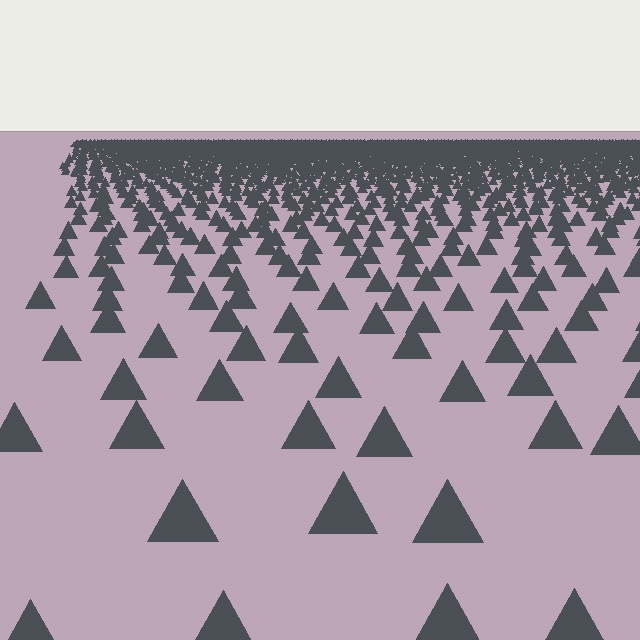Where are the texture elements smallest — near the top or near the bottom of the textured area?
Near the top.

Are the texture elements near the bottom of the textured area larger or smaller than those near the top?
Larger. Near the bottom, elements are closer to the viewer and appear at a bigger on-screen size.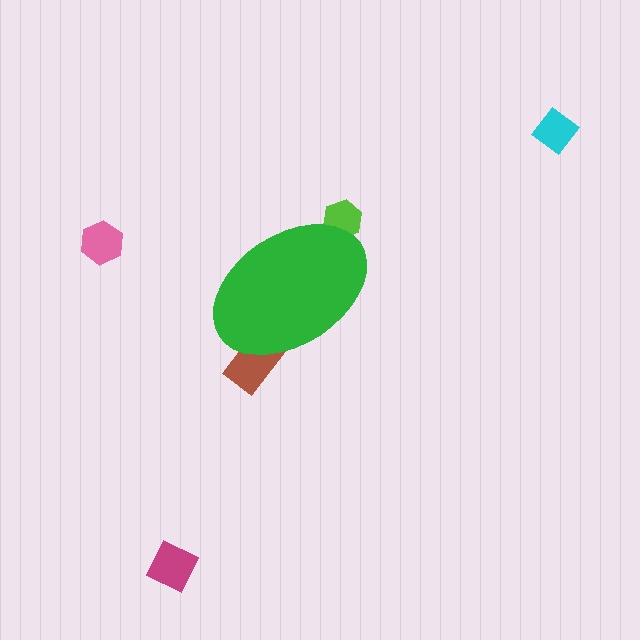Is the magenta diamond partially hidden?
No, the magenta diamond is fully visible.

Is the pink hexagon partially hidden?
No, the pink hexagon is fully visible.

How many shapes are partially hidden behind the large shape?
2 shapes are partially hidden.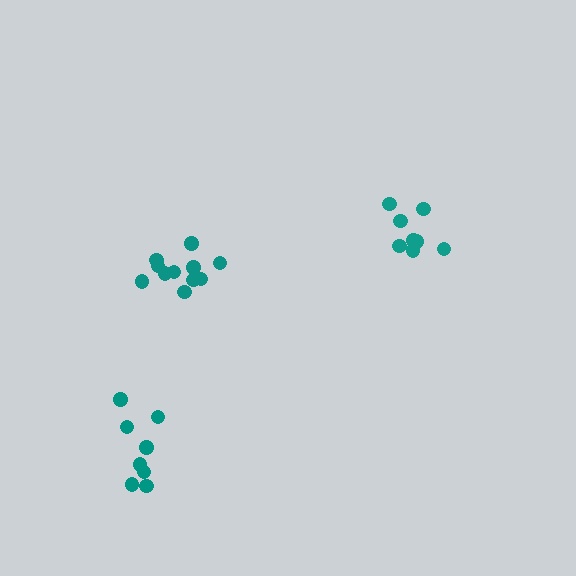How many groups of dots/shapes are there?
There are 3 groups.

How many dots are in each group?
Group 1: 8 dots, Group 2: 11 dots, Group 3: 8 dots (27 total).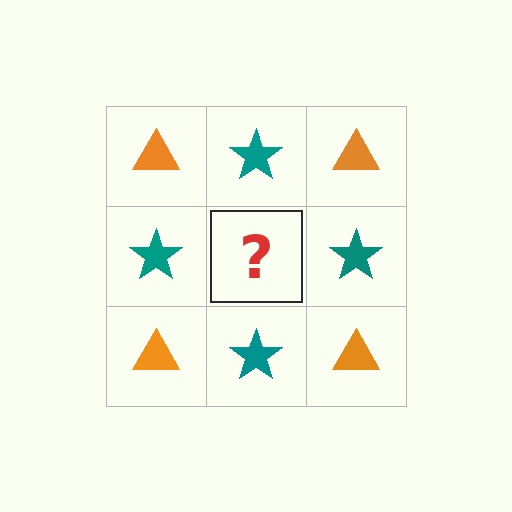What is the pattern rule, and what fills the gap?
The rule is that it alternates orange triangle and teal star in a checkerboard pattern. The gap should be filled with an orange triangle.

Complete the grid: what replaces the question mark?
The question mark should be replaced with an orange triangle.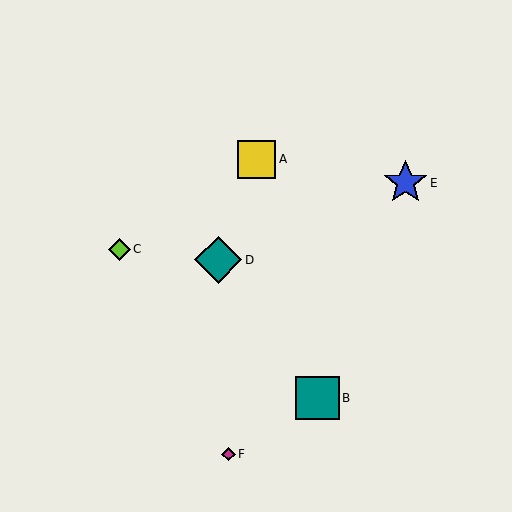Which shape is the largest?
The teal diamond (labeled D) is the largest.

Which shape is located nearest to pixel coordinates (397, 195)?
The blue star (labeled E) at (406, 183) is nearest to that location.